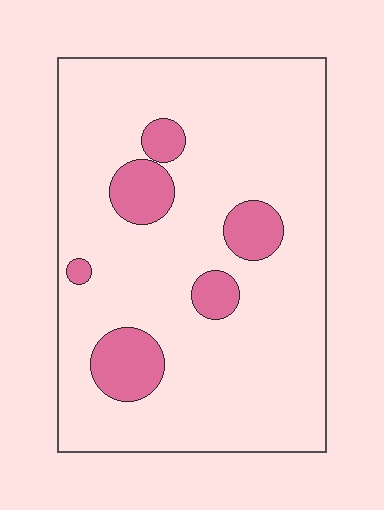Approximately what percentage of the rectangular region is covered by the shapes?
Approximately 15%.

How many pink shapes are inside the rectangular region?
6.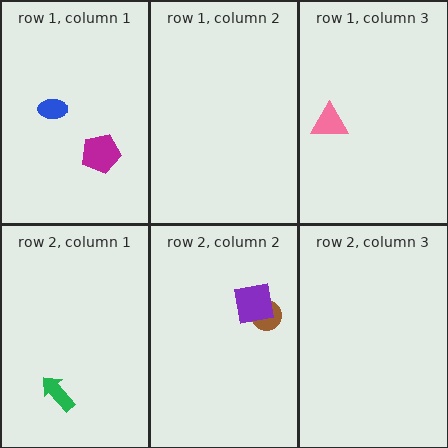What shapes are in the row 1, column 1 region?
The magenta pentagon, the blue ellipse.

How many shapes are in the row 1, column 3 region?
1.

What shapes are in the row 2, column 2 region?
The brown circle, the purple square.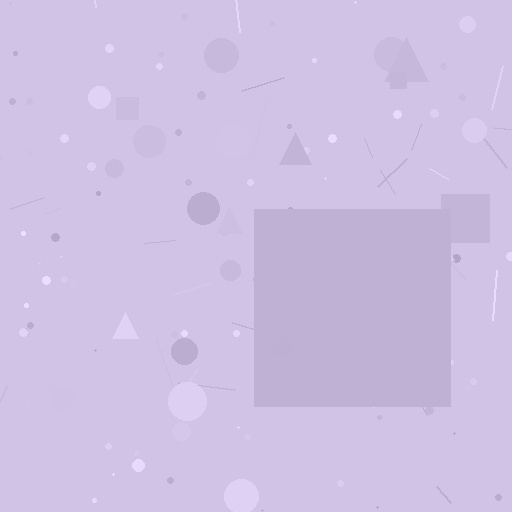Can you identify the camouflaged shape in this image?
The camouflaged shape is a square.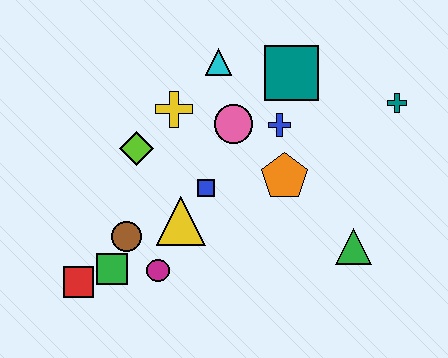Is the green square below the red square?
No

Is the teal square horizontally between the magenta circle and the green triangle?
Yes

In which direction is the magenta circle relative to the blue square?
The magenta circle is below the blue square.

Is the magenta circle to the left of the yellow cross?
Yes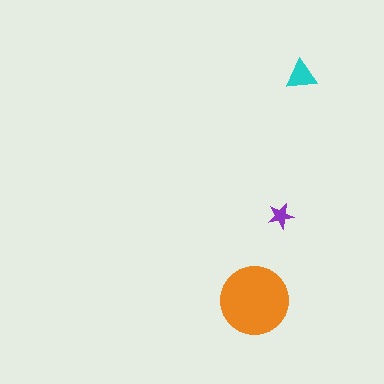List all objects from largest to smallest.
The orange circle, the cyan triangle, the purple star.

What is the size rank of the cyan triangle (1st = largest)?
2nd.